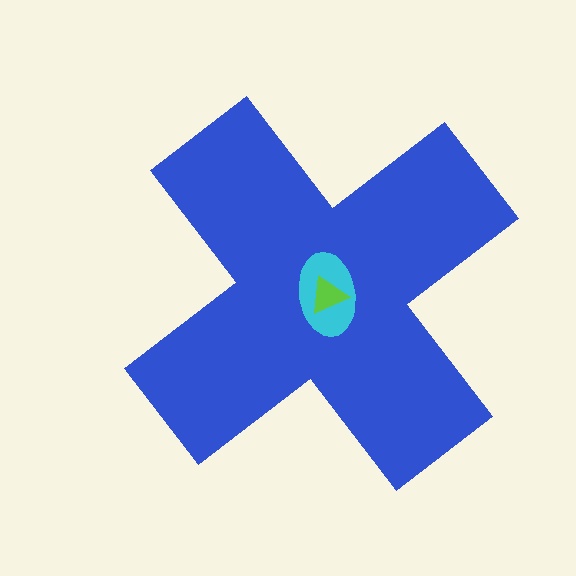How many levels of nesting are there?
3.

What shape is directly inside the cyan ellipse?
The lime triangle.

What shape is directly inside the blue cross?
The cyan ellipse.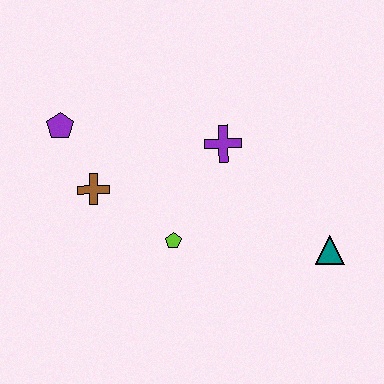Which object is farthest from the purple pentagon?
The teal triangle is farthest from the purple pentagon.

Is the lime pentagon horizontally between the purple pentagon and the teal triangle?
Yes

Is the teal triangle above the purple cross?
No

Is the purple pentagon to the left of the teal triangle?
Yes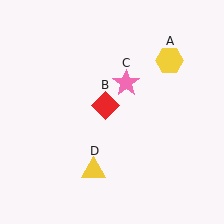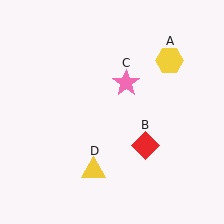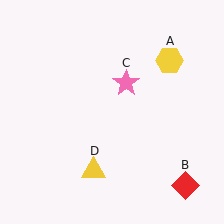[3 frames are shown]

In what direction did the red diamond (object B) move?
The red diamond (object B) moved down and to the right.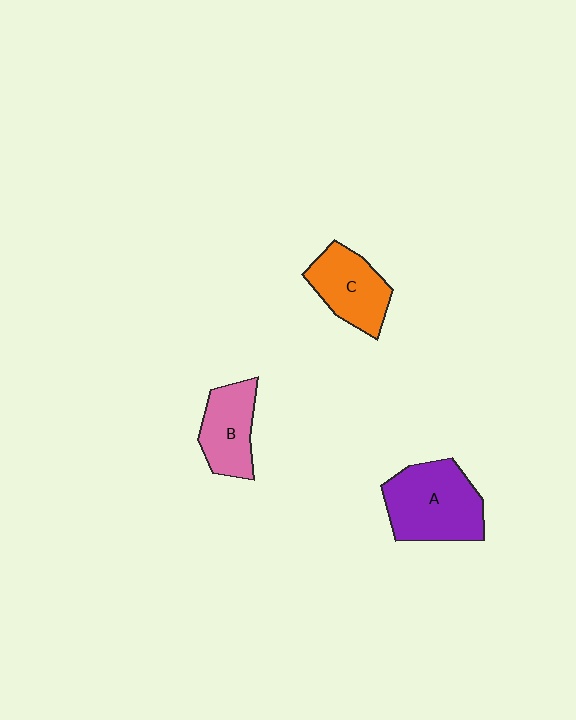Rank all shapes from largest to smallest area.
From largest to smallest: A (purple), C (orange), B (pink).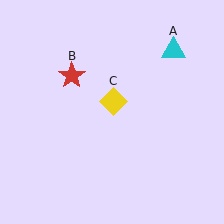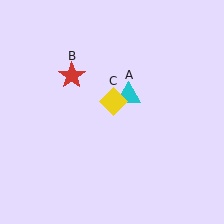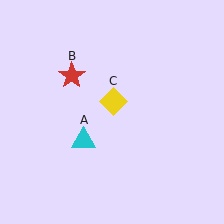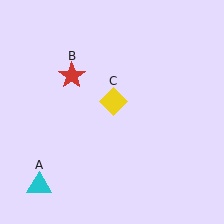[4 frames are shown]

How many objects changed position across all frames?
1 object changed position: cyan triangle (object A).